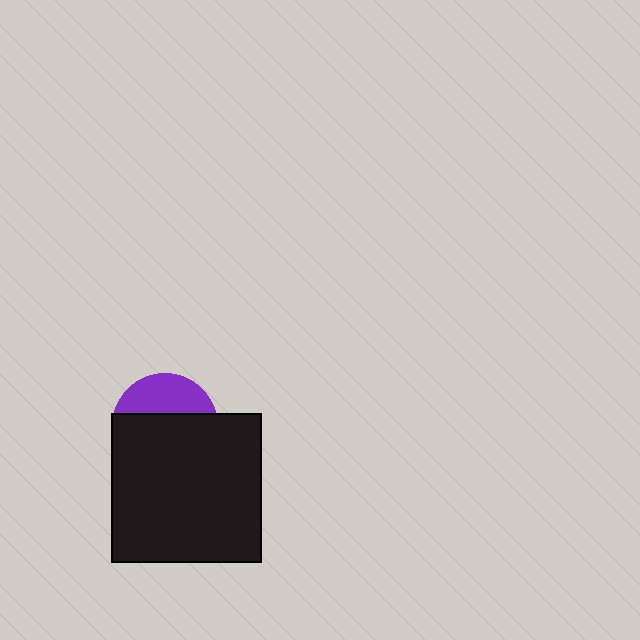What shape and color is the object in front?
The object in front is a black square.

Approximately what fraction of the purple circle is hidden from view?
Roughly 65% of the purple circle is hidden behind the black square.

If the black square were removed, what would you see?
You would see the complete purple circle.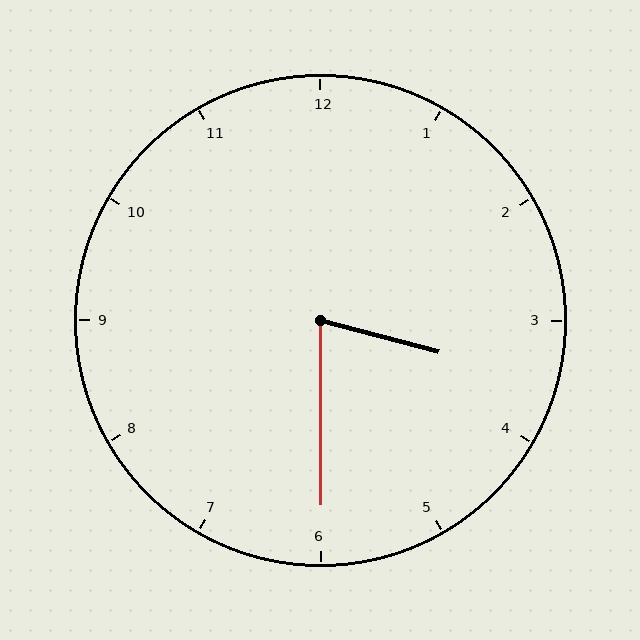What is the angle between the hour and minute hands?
Approximately 75 degrees.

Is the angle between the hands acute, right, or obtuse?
It is acute.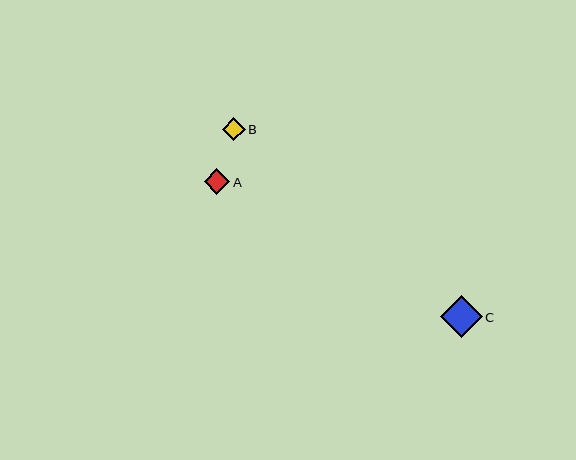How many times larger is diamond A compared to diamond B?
Diamond A is approximately 1.1 times the size of diamond B.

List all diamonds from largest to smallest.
From largest to smallest: C, A, B.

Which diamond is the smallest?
Diamond B is the smallest with a size of approximately 22 pixels.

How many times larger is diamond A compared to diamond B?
Diamond A is approximately 1.1 times the size of diamond B.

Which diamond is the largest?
Diamond C is the largest with a size of approximately 42 pixels.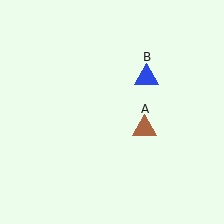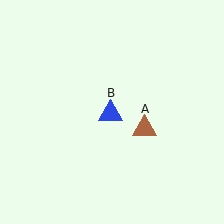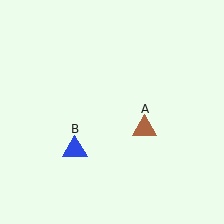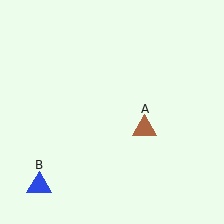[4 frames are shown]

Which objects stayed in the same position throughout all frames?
Brown triangle (object A) remained stationary.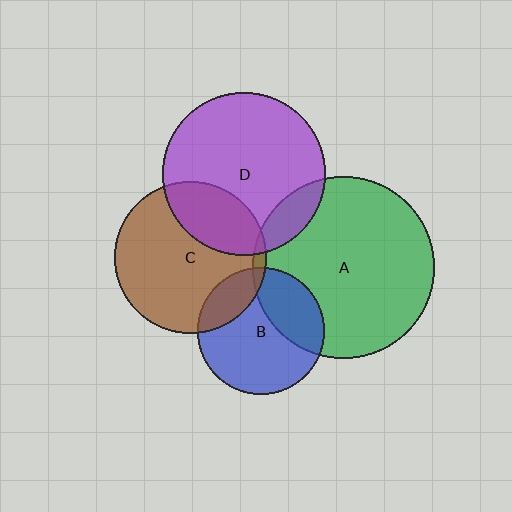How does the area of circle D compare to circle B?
Approximately 1.6 times.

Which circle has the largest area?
Circle A (green).